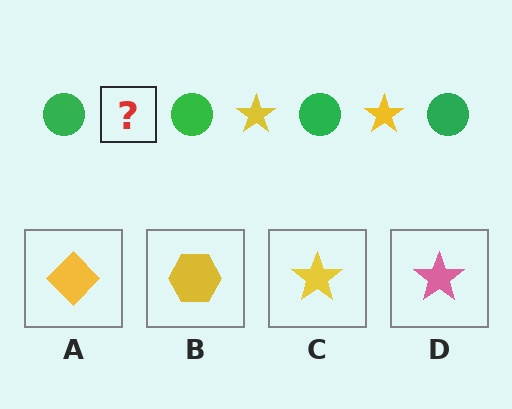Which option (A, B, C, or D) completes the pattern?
C.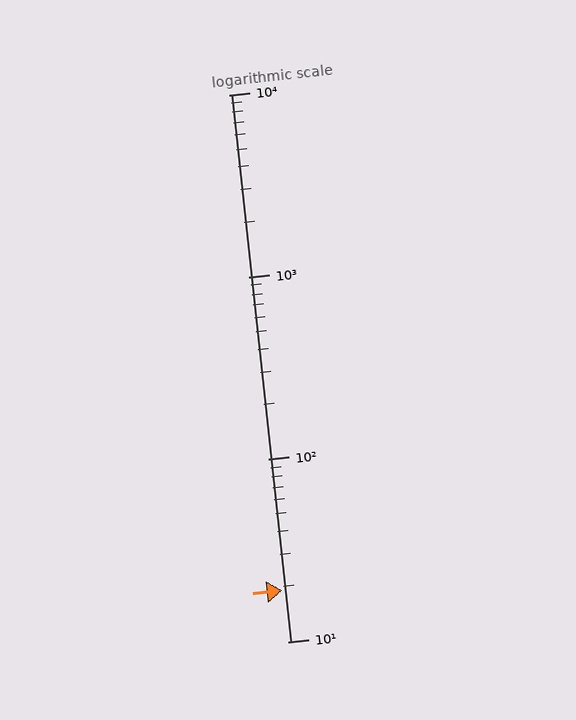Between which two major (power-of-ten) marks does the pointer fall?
The pointer is between 10 and 100.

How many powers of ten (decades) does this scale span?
The scale spans 3 decades, from 10 to 10000.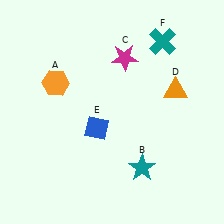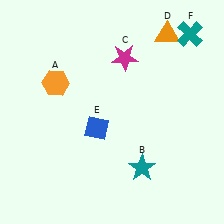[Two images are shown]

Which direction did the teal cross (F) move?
The teal cross (F) moved right.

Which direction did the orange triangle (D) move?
The orange triangle (D) moved up.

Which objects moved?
The objects that moved are: the orange triangle (D), the teal cross (F).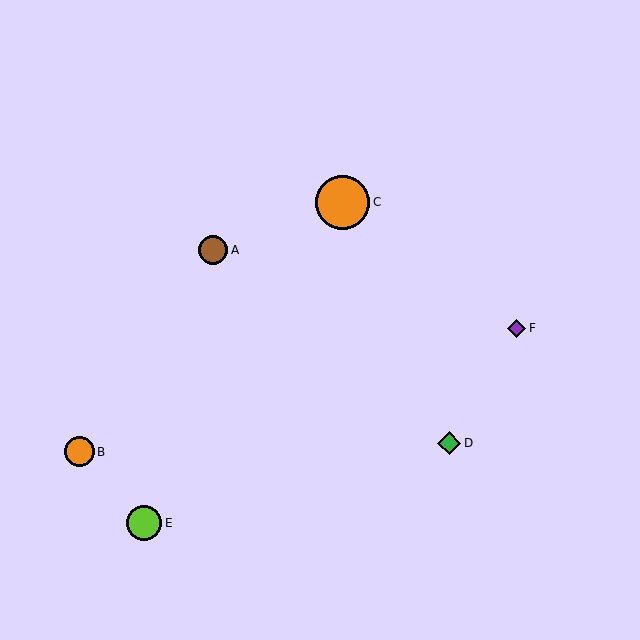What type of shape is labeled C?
Shape C is an orange circle.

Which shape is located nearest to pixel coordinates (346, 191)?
The orange circle (labeled C) at (343, 202) is nearest to that location.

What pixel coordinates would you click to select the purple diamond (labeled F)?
Click at (517, 328) to select the purple diamond F.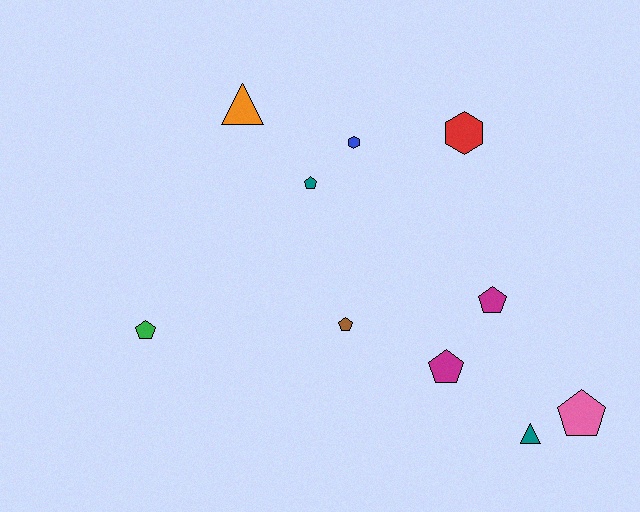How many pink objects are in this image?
There is 1 pink object.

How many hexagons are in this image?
There are 2 hexagons.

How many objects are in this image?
There are 10 objects.